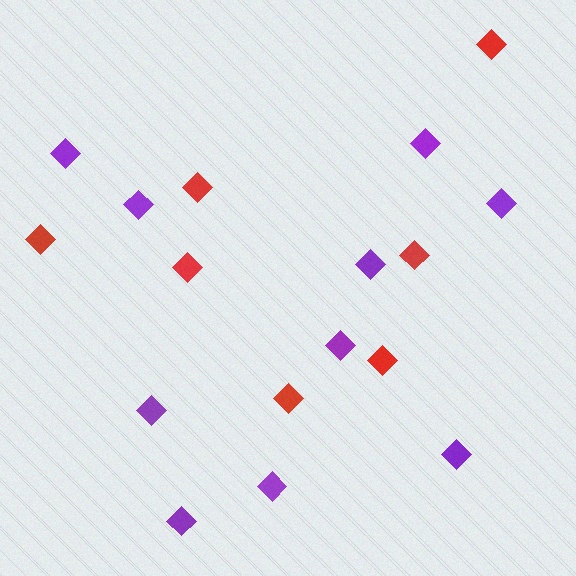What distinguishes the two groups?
There are 2 groups: one group of purple diamonds (10) and one group of red diamonds (7).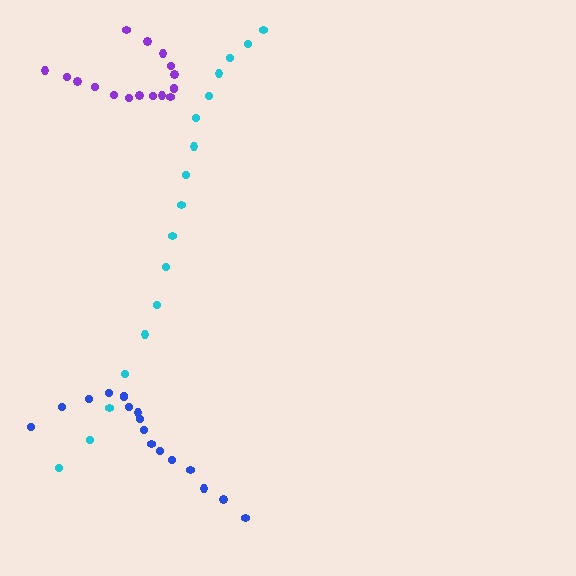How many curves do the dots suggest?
There are 3 distinct paths.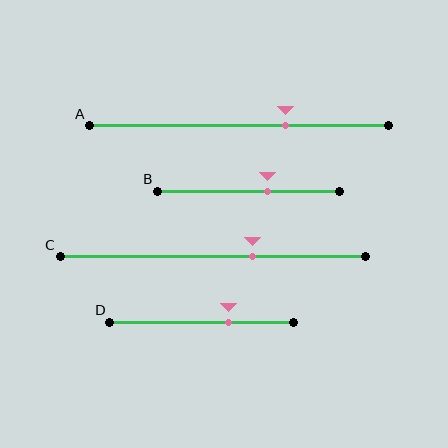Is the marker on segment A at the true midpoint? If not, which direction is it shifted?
No, the marker on segment A is shifted to the right by about 16% of the segment length.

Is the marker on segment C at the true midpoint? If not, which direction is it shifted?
No, the marker on segment C is shifted to the right by about 13% of the segment length.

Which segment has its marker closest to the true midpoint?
Segment B has its marker closest to the true midpoint.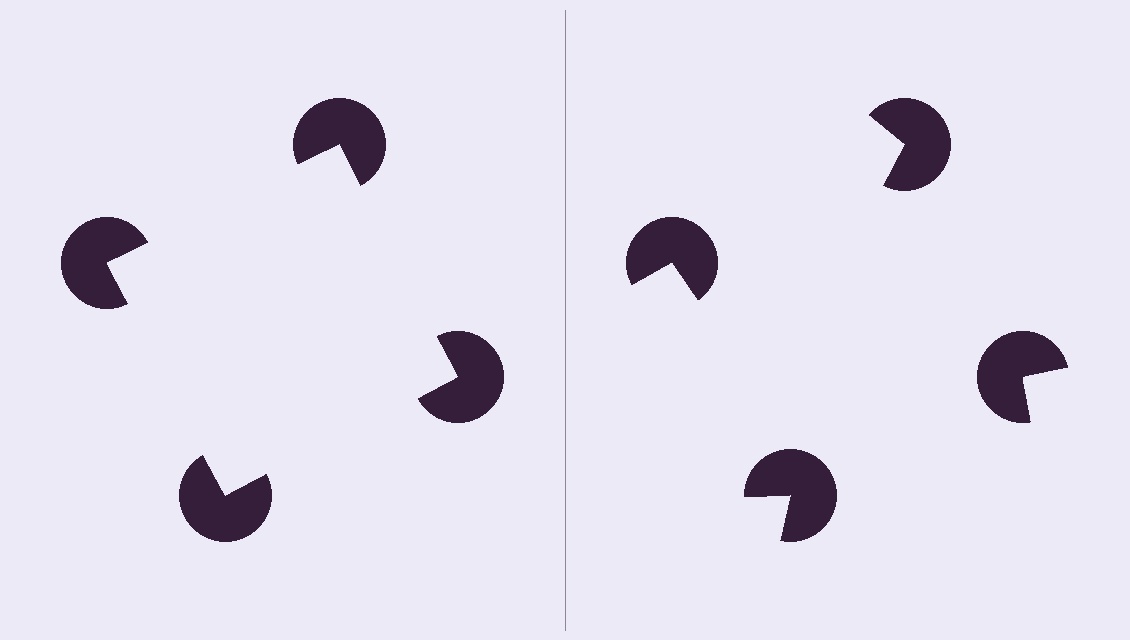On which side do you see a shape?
An illusory square appears on the left side. On the right side the wedge cuts are rotated, so no coherent shape forms.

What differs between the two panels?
The pac-man discs are positioned identically on both sides; only the wedge orientations differ. On the left they align to a square; on the right they are misaligned.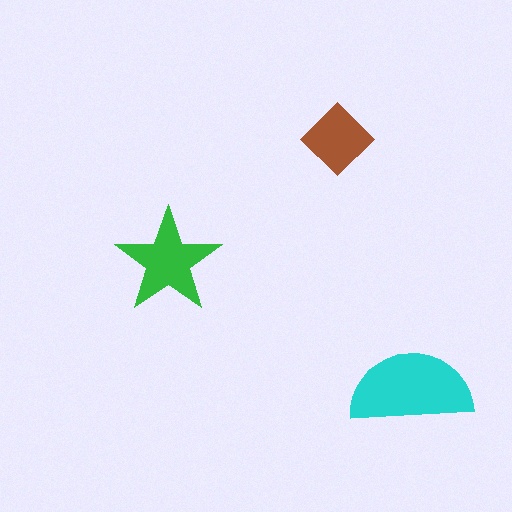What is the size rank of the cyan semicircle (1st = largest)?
1st.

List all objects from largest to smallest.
The cyan semicircle, the green star, the brown diamond.